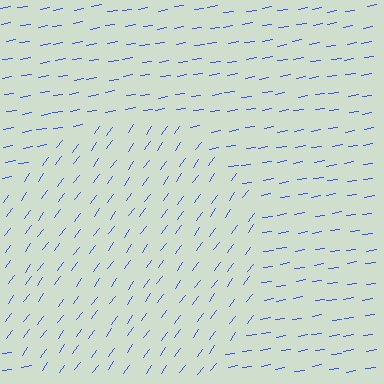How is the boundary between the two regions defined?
The boundary is defined purely by a change in line orientation (approximately 45 degrees difference). All lines are the same color and thickness.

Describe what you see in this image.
The image is filled with small blue line segments. A circle region in the image has lines oriented differently from the surrounding lines, creating a visible texture boundary.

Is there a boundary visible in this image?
Yes, there is a texture boundary formed by a change in line orientation.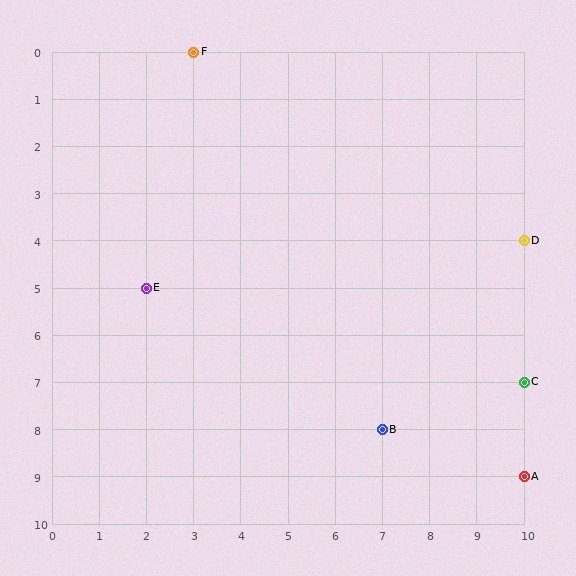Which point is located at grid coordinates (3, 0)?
Point F is at (3, 0).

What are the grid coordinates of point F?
Point F is at grid coordinates (3, 0).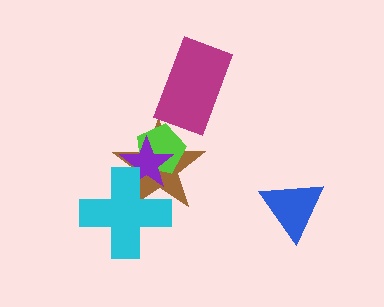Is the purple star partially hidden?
Yes, it is partially covered by another shape.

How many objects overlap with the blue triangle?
0 objects overlap with the blue triangle.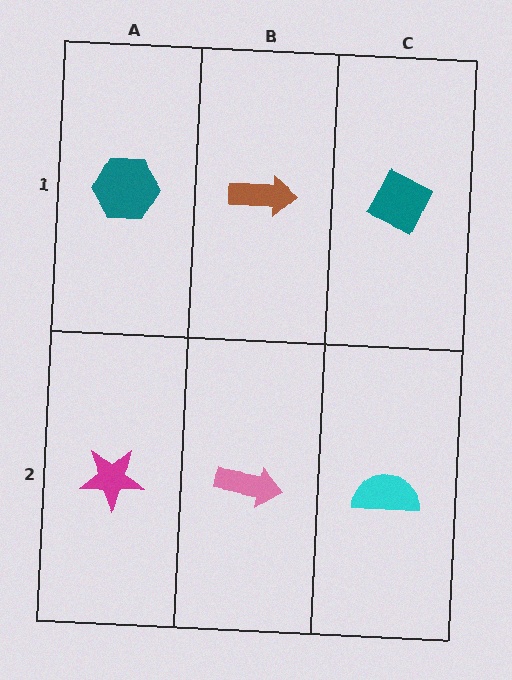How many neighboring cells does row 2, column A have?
2.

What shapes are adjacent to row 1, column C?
A cyan semicircle (row 2, column C), a brown arrow (row 1, column B).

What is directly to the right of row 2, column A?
A pink arrow.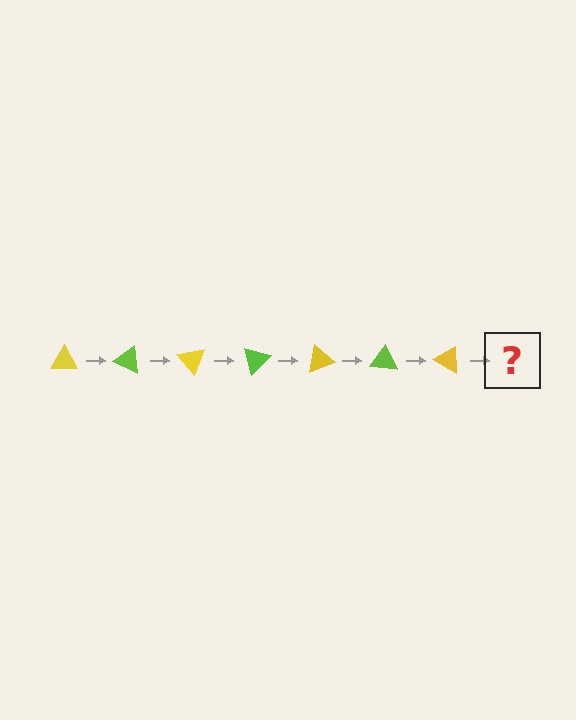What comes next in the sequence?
The next element should be a lime triangle, rotated 175 degrees from the start.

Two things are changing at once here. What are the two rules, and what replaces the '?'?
The two rules are that it rotates 25 degrees each step and the color cycles through yellow and lime. The '?' should be a lime triangle, rotated 175 degrees from the start.